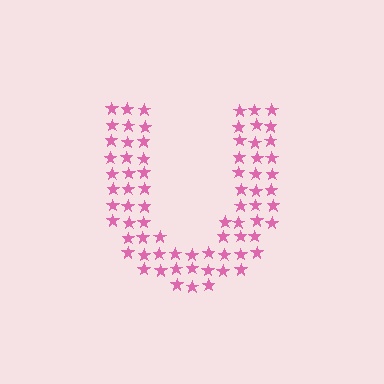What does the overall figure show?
The overall figure shows the letter U.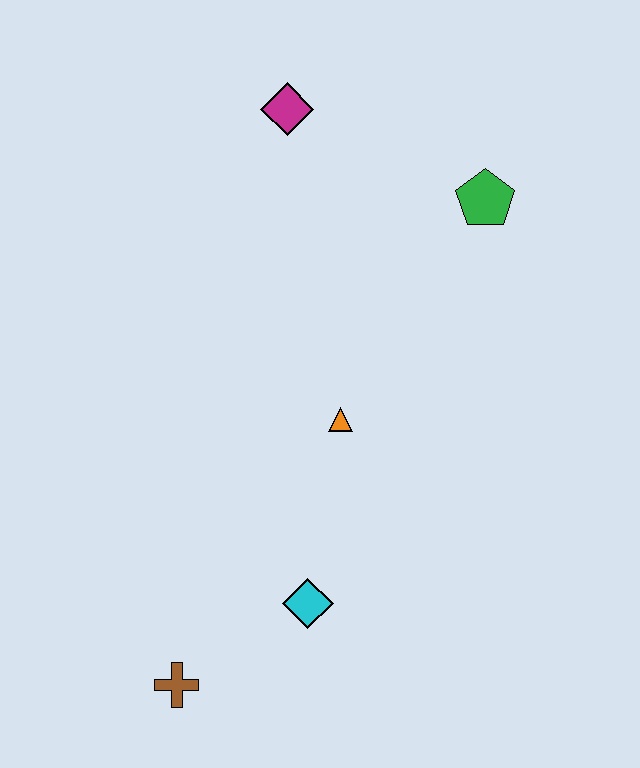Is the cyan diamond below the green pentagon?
Yes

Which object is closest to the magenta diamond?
The green pentagon is closest to the magenta diamond.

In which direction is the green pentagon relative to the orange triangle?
The green pentagon is above the orange triangle.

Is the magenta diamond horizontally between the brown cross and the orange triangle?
Yes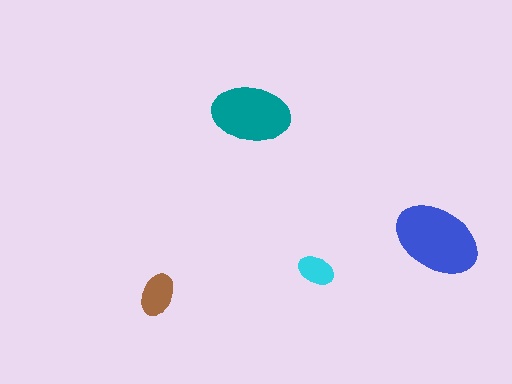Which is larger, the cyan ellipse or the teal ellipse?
The teal one.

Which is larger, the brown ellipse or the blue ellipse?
The blue one.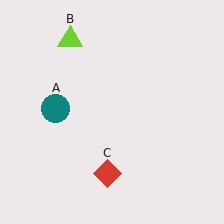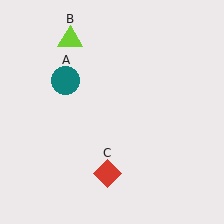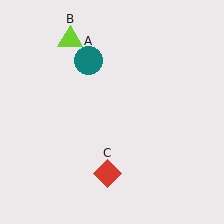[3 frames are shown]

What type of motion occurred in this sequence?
The teal circle (object A) rotated clockwise around the center of the scene.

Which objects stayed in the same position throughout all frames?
Lime triangle (object B) and red diamond (object C) remained stationary.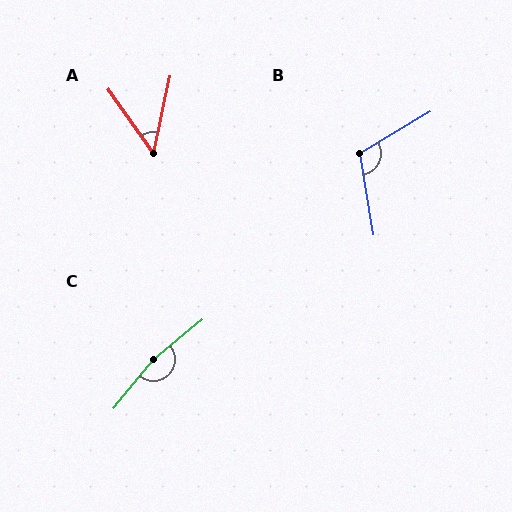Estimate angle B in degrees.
Approximately 112 degrees.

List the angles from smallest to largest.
A (47°), B (112°), C (169°).